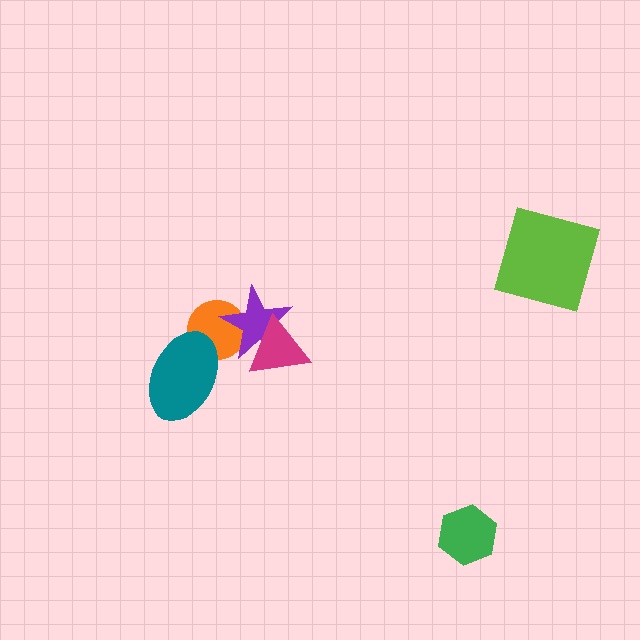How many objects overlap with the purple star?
2 objects overlap with the purple star.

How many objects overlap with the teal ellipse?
1 object overlaps with the teal ellipse.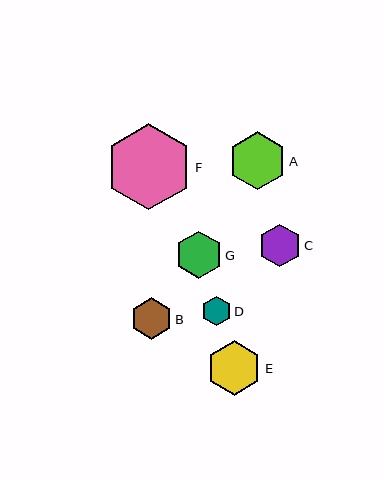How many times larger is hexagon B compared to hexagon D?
Hexagon B is approximately 1.4 times the size of hexagon D.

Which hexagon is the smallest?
Hexagon D is the smallest with a size of approximately 29 pixels.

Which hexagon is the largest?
Hexagon F is the largest with a size of approximately 86 pixels.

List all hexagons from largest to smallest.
From largest to smallest: F, A, E, G, C, B, D.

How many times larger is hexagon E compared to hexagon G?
Hexagon E is approximately 1.2 times the size of hexagon G.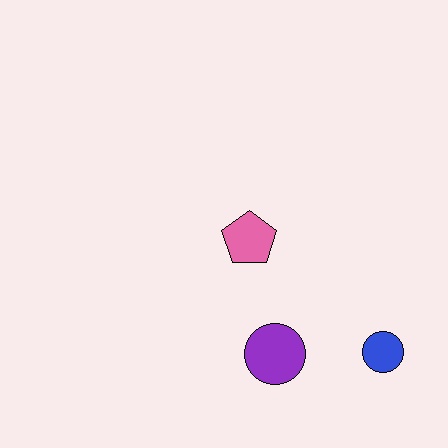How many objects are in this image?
There are 3 objects.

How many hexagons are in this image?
There are no hexagons.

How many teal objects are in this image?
There are no teal objects.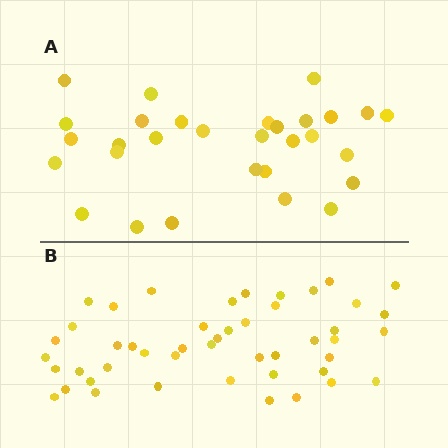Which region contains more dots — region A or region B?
Region B (the bottom region) has more dots.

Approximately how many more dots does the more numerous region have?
Region B has approximately 15 more dots than region A.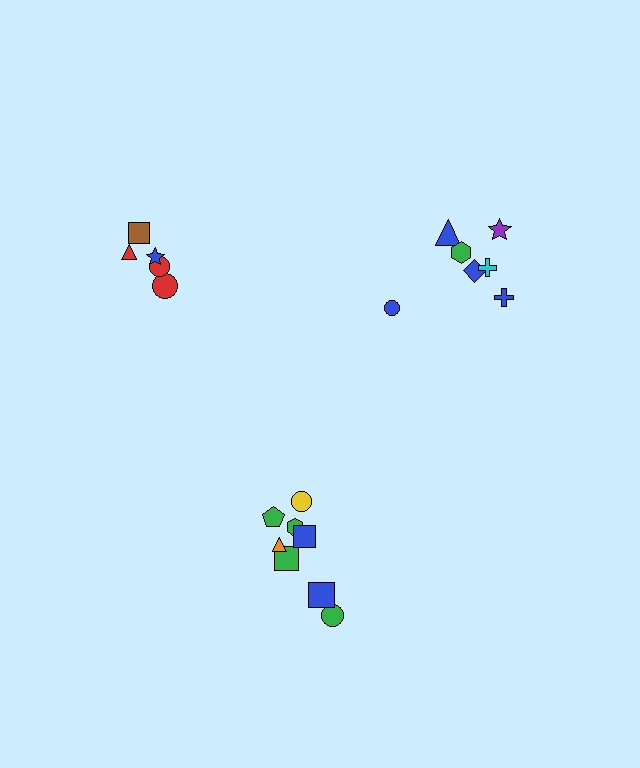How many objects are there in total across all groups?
There are 20 objects.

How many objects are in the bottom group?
There are 8 objects.